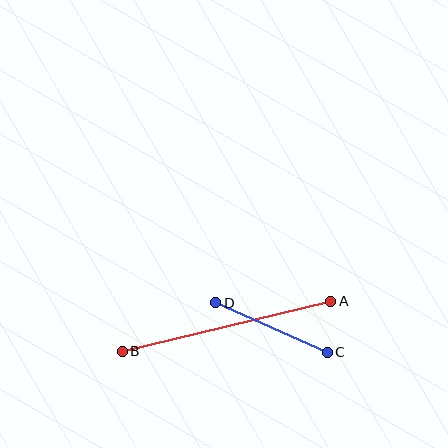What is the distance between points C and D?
The distance is approximately 122 pixels.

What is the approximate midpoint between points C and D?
The midpoint is at approximately (271, 328) pixels.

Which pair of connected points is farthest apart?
Points A and B are farthest apart.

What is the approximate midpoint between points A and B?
The midpoint is at approximately (226, 326) pixels.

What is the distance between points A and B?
The distance is approximately 214 pixels.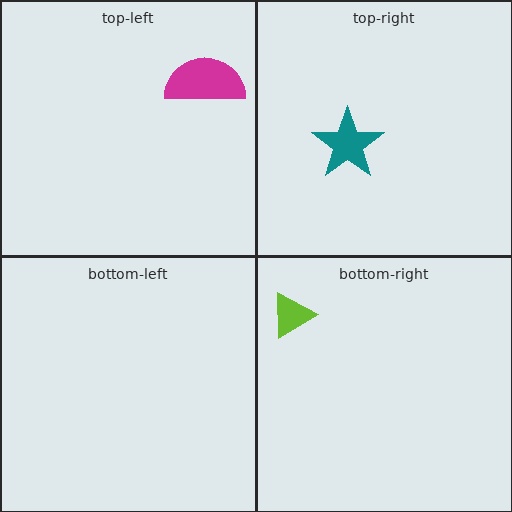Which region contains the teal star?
The top-right region.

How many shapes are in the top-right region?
1.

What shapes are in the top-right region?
The teal star.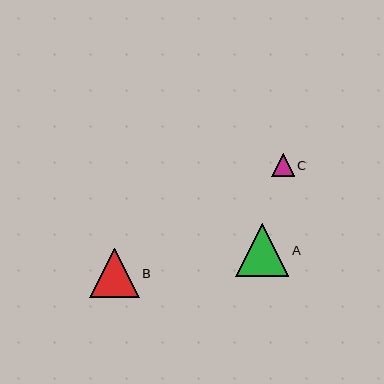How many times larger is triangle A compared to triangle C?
Triangle A is approximately 2.3 times the size of triangle C.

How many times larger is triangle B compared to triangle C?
Triangle B is approximately 2.2 times the size of triangle C.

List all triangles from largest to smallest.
From largest to smallest: A, B, C.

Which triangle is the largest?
Triangle A is the largest with a size of approximately 53 pixels.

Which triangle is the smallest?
Triangle C is the smallest with a size of approximately 23 pixels.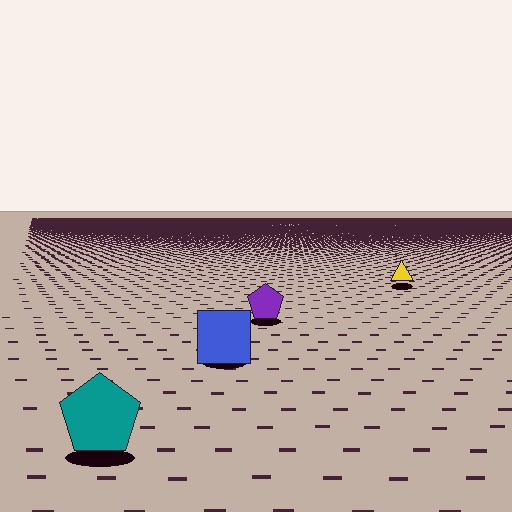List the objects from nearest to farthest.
From nearest to farthest: the teal pentagon, the blue square, the purple pentagon, the yellow triangle.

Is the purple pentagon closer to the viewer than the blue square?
No. The blue square is closer — you can tell from the texture gradient: the ground texture is coarser near it.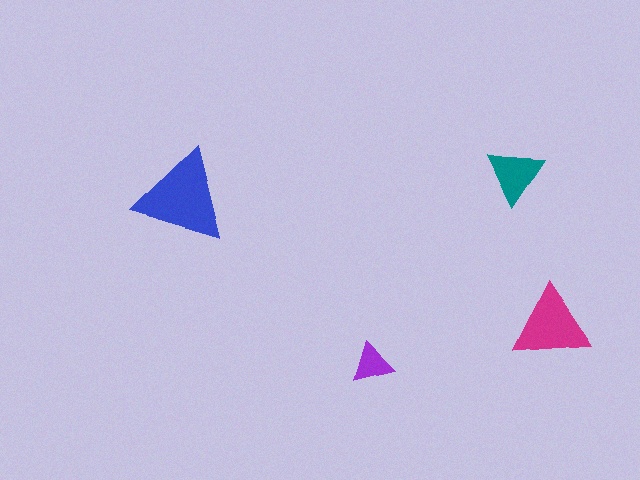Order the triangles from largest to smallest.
the blue one, the magenta one, the teal one, the purple one.